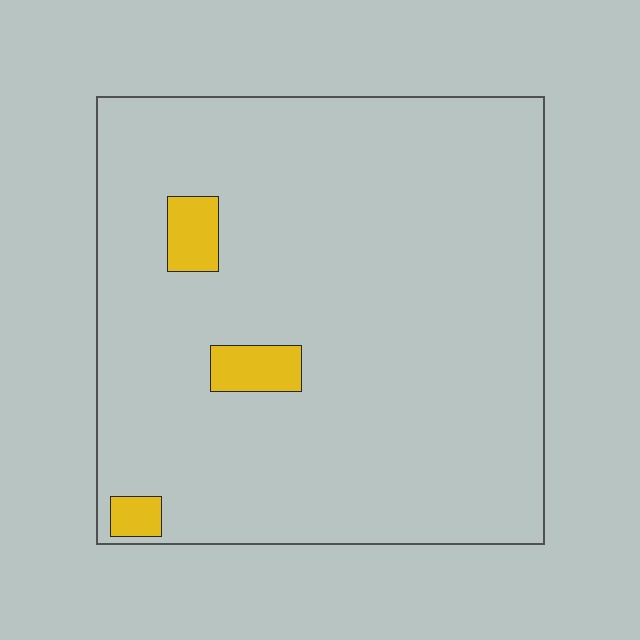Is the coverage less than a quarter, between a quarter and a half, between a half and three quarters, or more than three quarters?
Less than a quarter.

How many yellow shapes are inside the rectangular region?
3.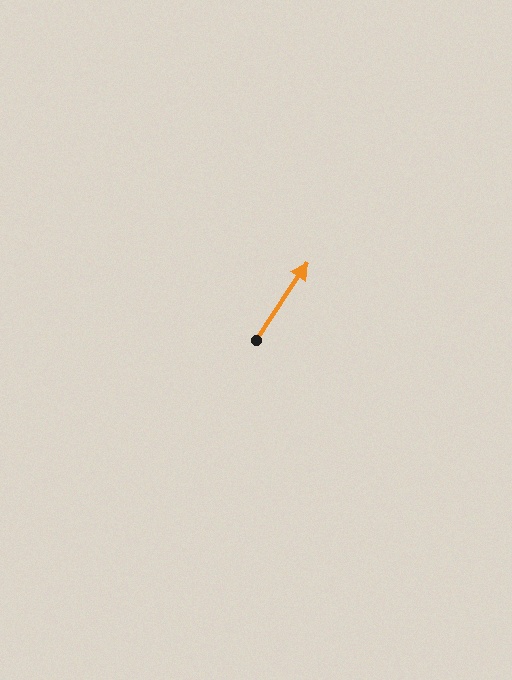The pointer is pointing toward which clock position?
Roughly 1 o'clock.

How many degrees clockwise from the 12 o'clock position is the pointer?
Approximately 34 degrees.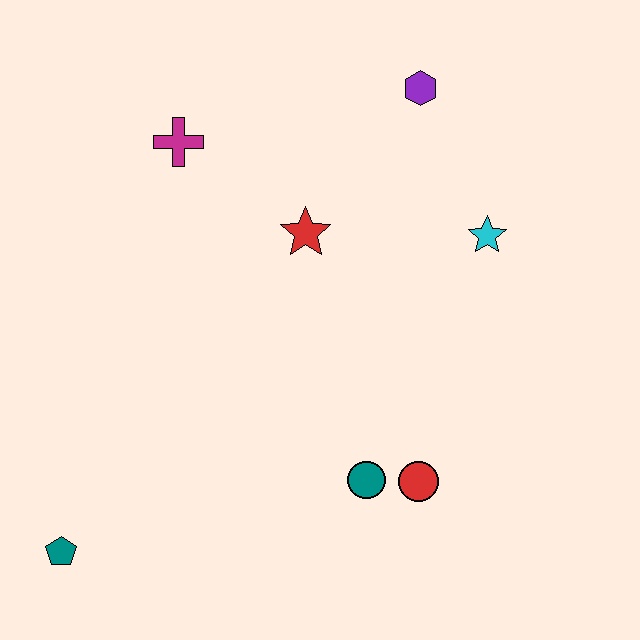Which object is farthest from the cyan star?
The teal pentagon is farthest from the cyan star.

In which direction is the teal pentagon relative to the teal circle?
The teal pentagon is to the left of the teal circle.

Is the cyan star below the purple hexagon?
Yes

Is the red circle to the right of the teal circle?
Yes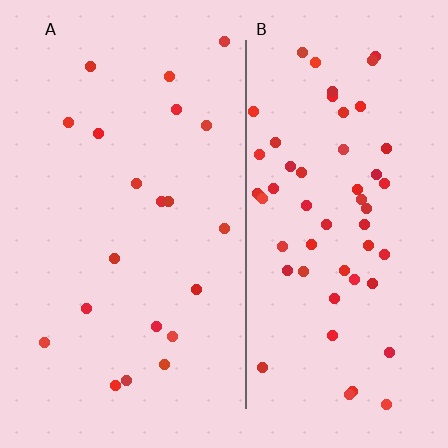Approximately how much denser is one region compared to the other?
Approximately 2.7× — region B over region A.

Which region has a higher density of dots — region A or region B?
B (the right).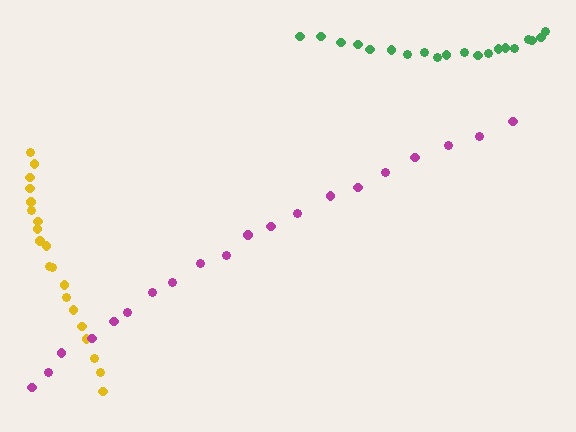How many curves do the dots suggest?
There are 3 distinct paths.